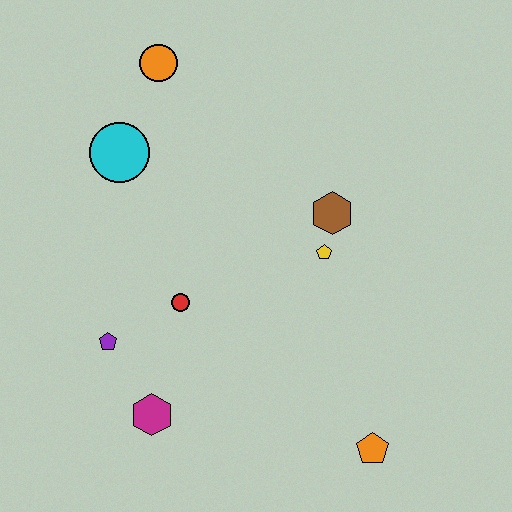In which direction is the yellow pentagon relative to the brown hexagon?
The yellow pentagon is below the brown hexagon.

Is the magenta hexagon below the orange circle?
Yes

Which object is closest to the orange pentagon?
The yellow pentagon is closest to the orange pentagon.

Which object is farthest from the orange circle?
The orange pentagon is farthest from the orange circle.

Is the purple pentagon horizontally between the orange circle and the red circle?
No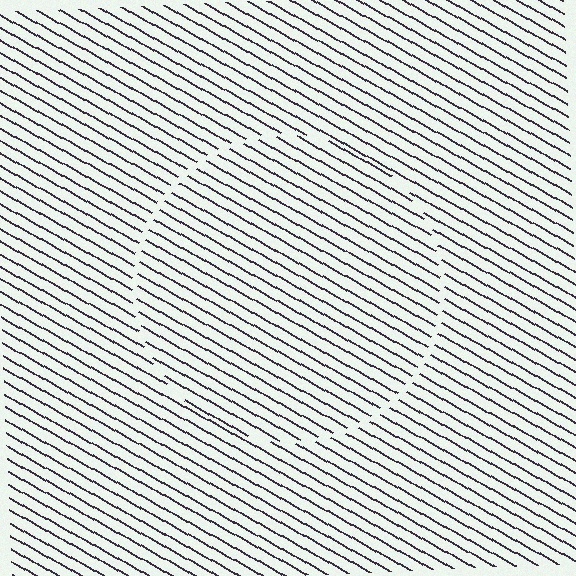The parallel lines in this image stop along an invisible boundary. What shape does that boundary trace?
An illusory circle. The interior of the shape contains the same grating, shifted by half a period — the contour is defined by the phase discontinuity where line-ends from the inner and outer gratings abut.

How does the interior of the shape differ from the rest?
The interior of the shape contains the same grating, shifted by half a period — the contour is defined by the phase discontinuity where line-ends from the inner and outer gratings abut.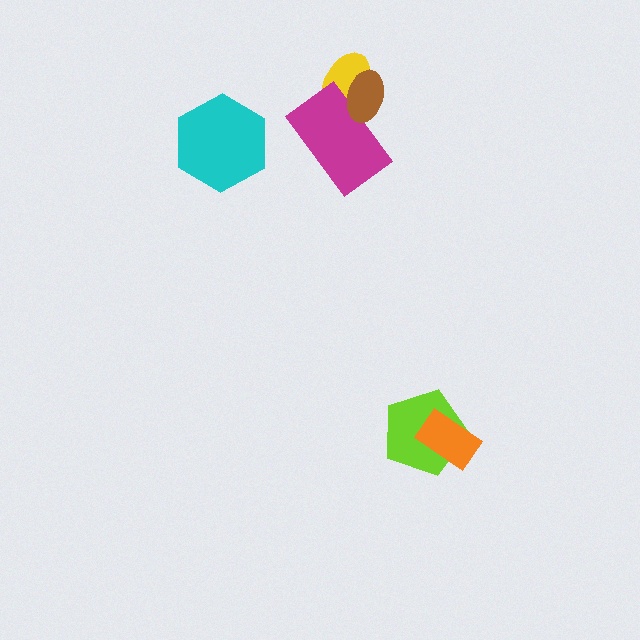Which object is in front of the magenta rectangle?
The brown ellipse is in front of the magenta rectangle.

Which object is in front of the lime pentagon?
The orange rectangle is in front of the lime pentagon.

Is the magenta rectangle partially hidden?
Yes, it is partially covered by another shape.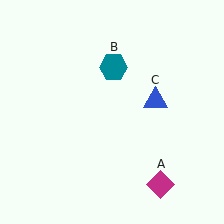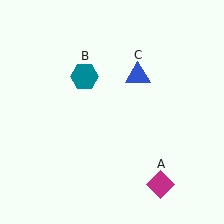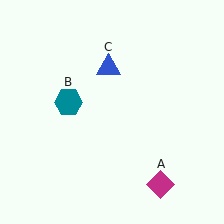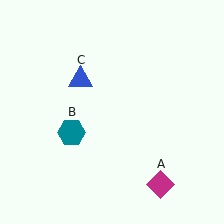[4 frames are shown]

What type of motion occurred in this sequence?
The teal hexagon (object B), blue triangle (object C) rotated counterclockwise around the center of the scene.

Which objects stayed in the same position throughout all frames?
Magenta diamond (object A) remained stationary.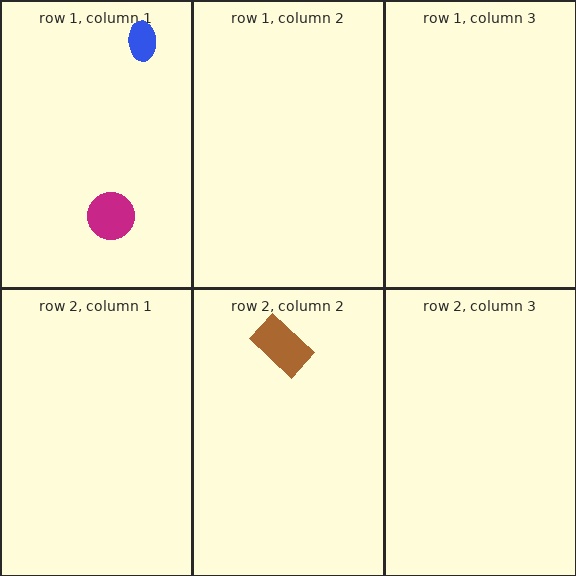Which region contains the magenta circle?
The row 1, column 1 region.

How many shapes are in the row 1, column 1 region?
2.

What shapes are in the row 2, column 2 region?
The brown rectangle.